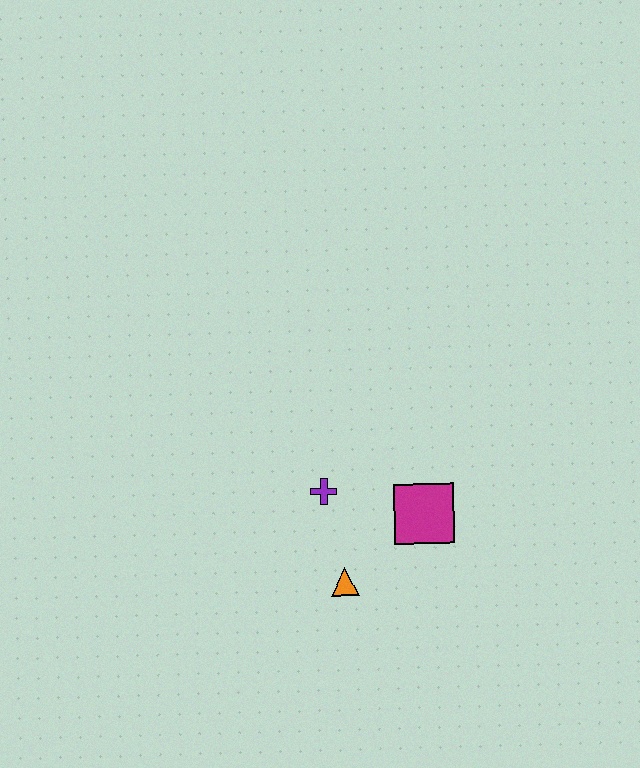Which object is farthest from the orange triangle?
The magenta square is farthest from the orange triangle.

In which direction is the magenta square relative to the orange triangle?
The magenta square is to the right of the orange triangle.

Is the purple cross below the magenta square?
No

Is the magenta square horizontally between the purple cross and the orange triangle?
No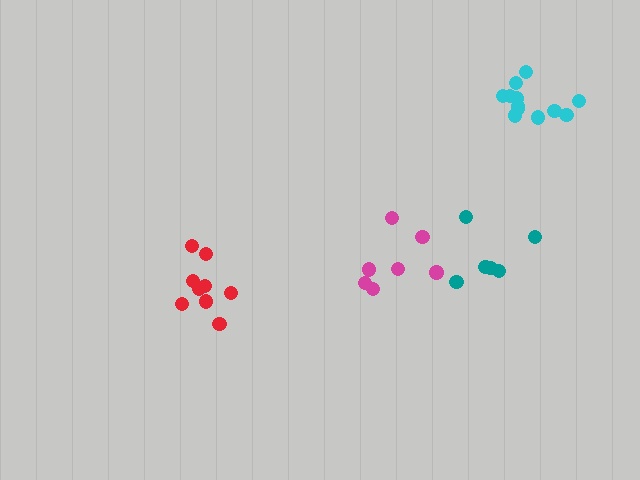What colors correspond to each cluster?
The clusters are colored: teal, magenta, red, cyan.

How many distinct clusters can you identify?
There are 4 distinct clusters.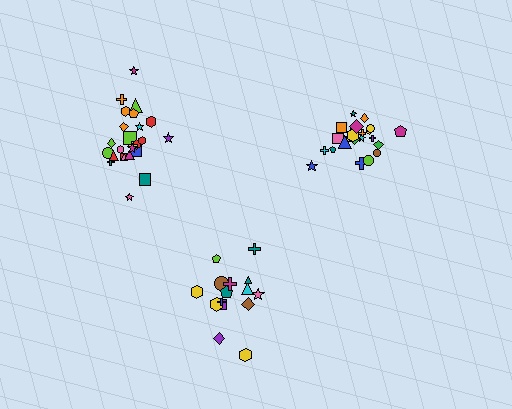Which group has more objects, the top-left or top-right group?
The top-left group.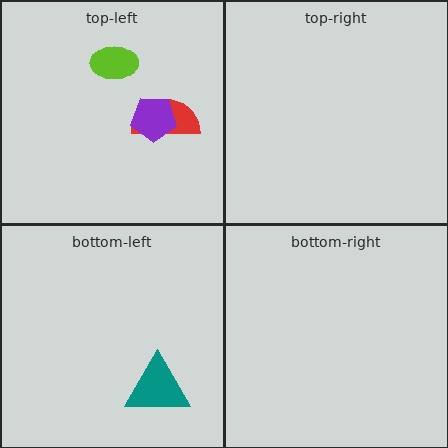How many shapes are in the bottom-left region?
1.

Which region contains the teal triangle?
The bottom-left region.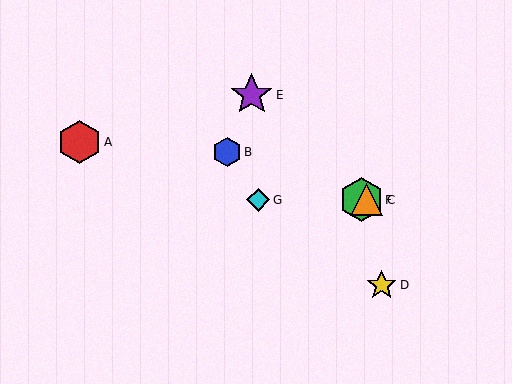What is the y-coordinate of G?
Object G is at y≈200.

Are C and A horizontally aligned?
No, C is at y≈200 and A is at y≈142.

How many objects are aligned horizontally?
3 objects (C, F, G) are aligned horizontally.